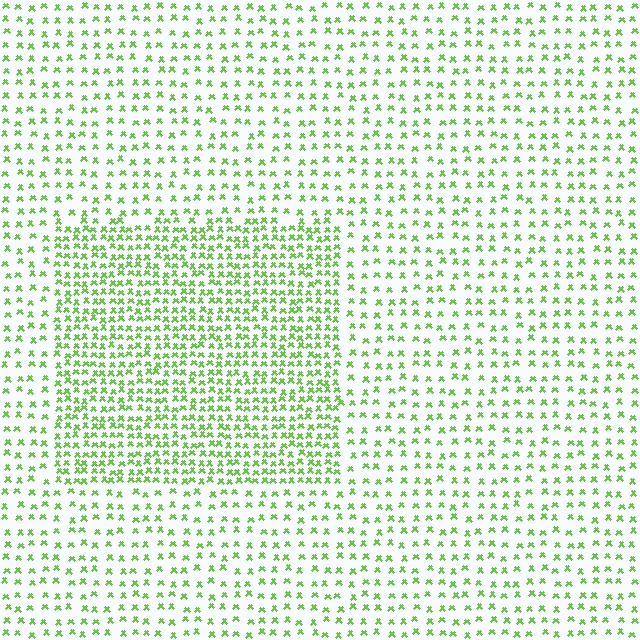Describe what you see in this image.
The image contains small lime elements arranged at two different densities. A rectangle-shaped region is visible where the elements are more densely packed than the surrounding area.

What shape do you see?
I see a rectangle.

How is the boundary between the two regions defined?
The boundary is defined by a change in element density (approximately 2.0x ratio). All elements are the same color, size, and shape.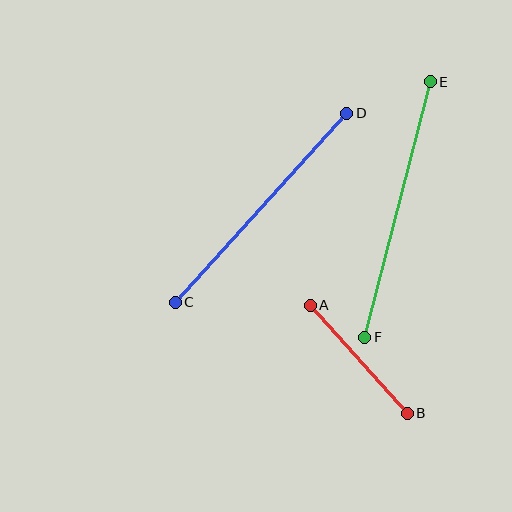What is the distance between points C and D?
The distance is approximately 255 pixels.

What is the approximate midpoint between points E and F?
The midpoint is at approximately (398, 210) pixels.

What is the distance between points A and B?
The distance is approximately 146 pixels.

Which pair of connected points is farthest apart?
Points E and F are farthest apart.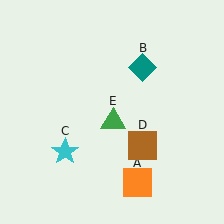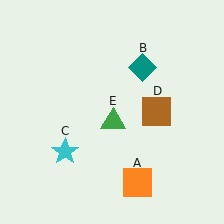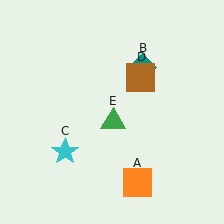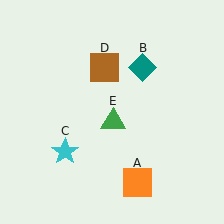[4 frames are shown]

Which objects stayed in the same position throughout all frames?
Orange square (object A) and teal diamond (object B) and cyan star (object C) and green triangle (object E) remained stationary.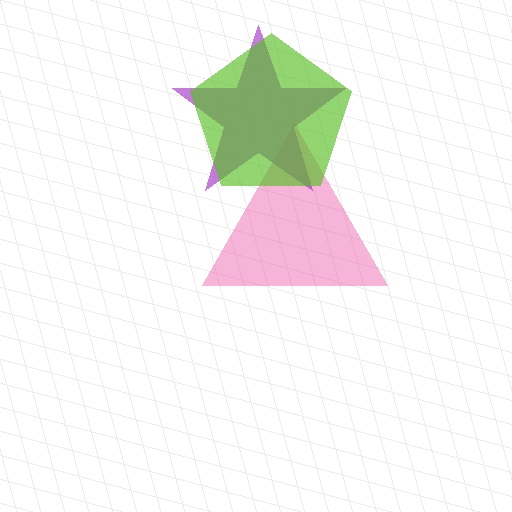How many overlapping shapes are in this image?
There are 3 overlapping shapes in the image.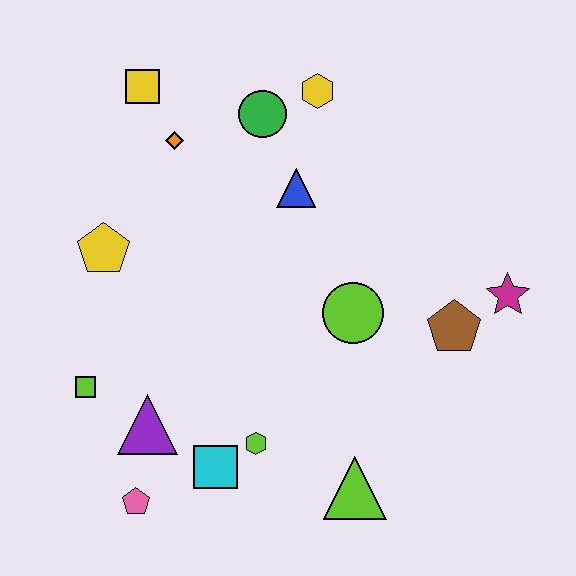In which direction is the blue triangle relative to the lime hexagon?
The blue triangle is above the lime hexagon.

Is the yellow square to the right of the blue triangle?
No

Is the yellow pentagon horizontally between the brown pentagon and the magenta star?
No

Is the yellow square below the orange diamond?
No